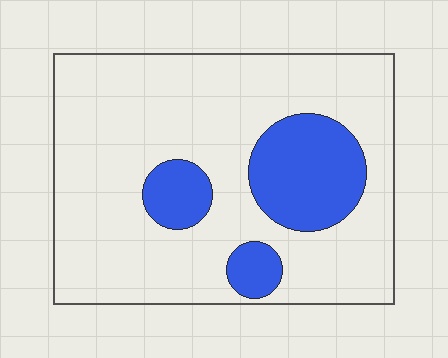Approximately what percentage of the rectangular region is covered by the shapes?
Approximately 20%.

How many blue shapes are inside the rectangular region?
3.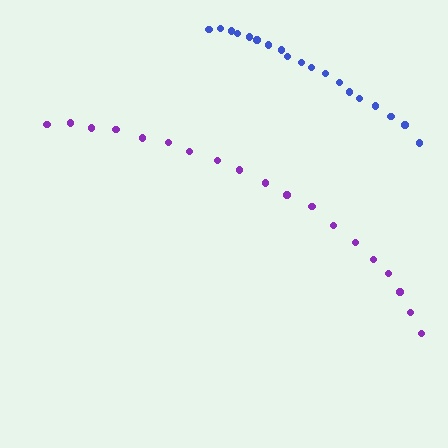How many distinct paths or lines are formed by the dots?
There are 2 distinct paths.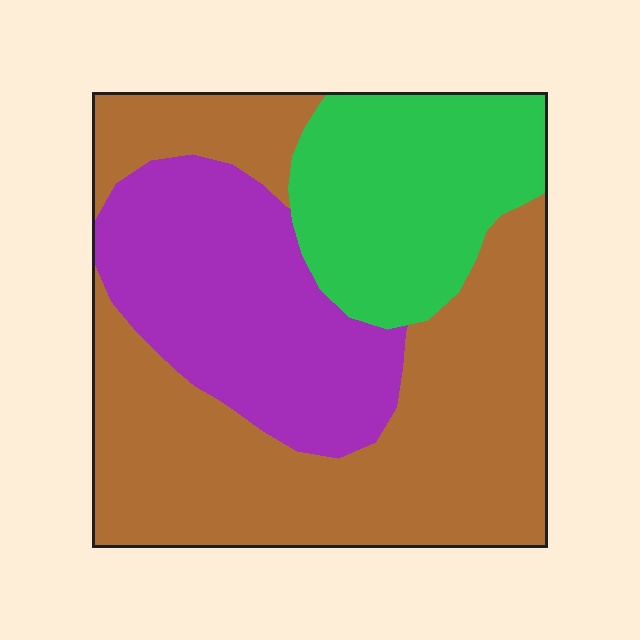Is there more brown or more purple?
Brown.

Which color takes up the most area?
Brown, at roughly 50%.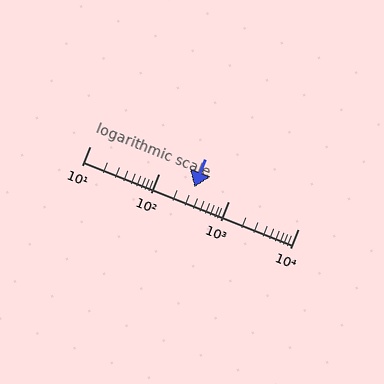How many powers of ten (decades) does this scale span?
The scale spans 3 decades, from 10 to 10000.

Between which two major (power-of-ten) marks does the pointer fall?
The pointer is between 100 and 1000.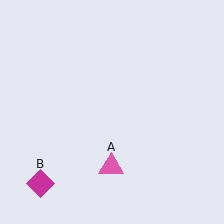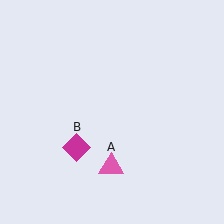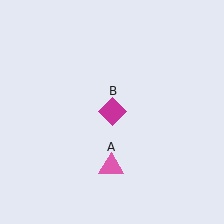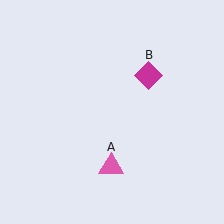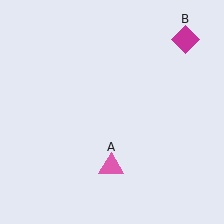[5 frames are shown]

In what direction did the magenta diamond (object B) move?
The magenta diamond (object B) moved up and to the right.